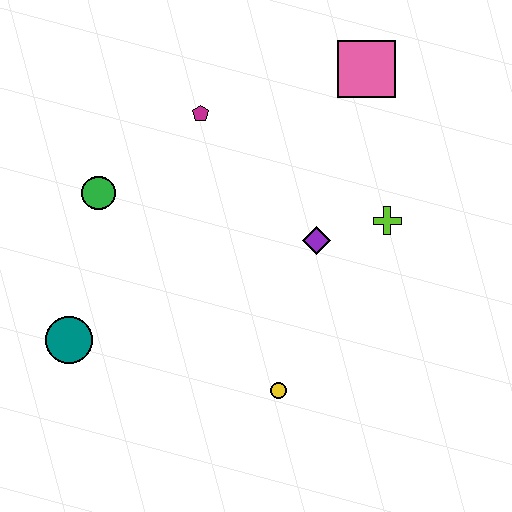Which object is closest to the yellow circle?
The purple diamond is closest to the yellow circle.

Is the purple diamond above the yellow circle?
Yes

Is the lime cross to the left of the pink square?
No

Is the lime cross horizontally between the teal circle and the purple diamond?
No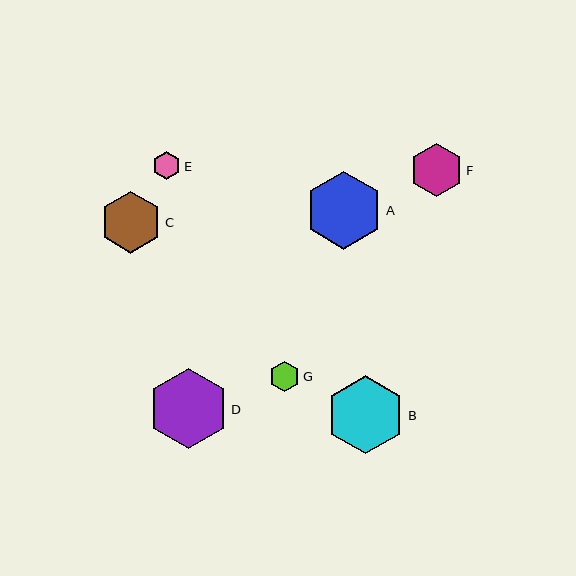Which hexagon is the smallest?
Hexagon E is the smallest with a size of approximately 28 pixels.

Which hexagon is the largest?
Hexagon D is the largest with a size of approximately 80 pixels.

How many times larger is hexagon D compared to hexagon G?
Hexagon D is approximately 2.6 times the size of hexagon G.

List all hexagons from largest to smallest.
From largest to smallest: D, B, A, C, F, G, E.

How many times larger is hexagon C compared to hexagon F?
Hexagon C is approximately 1.2 times the size of hexagon F.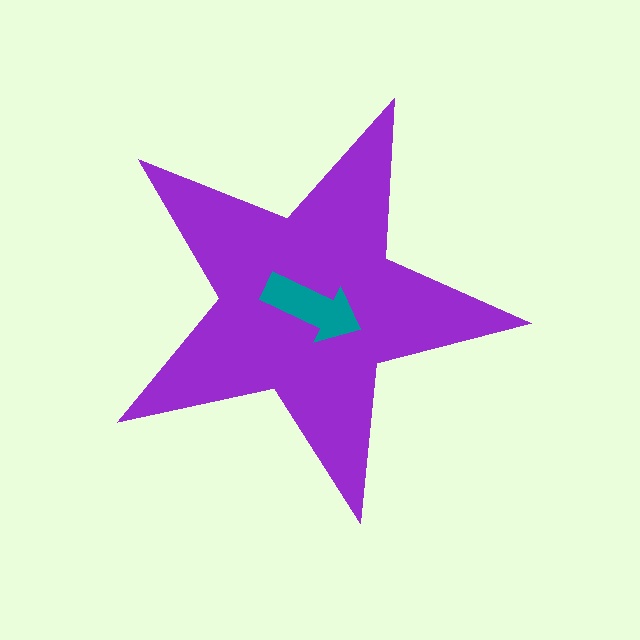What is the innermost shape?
The teal arrow.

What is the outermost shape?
The purple star.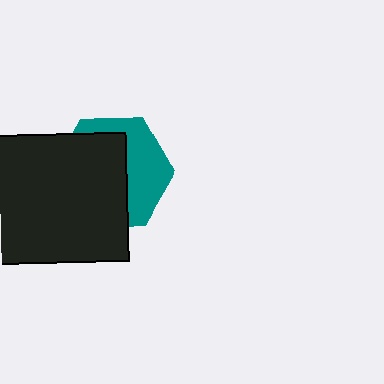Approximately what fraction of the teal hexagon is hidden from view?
Roughly 58% of the teal hexagon is hidden behind the black rectangle.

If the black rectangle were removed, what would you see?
You would see the complete teal hexagon.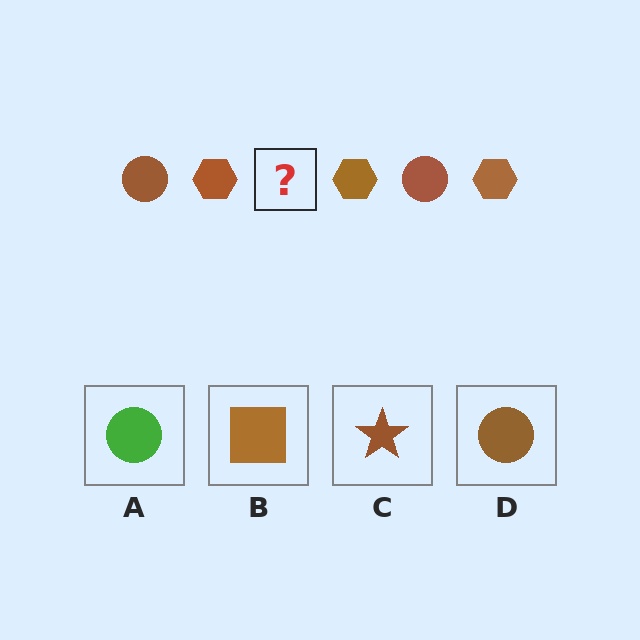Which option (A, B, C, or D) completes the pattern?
D.